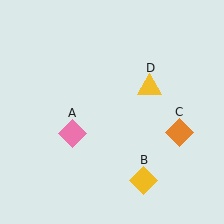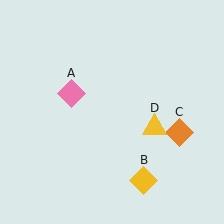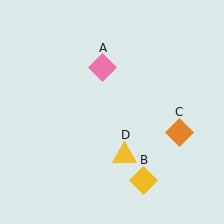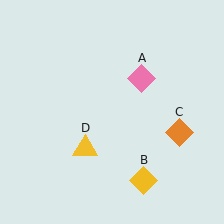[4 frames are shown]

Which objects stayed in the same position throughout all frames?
Yellow diamond (object B) and orange diamond (object C) remained stationary.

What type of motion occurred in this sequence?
The pink diamond (object A), yellow triangle (object D) rotated clockwise around the center of the scene.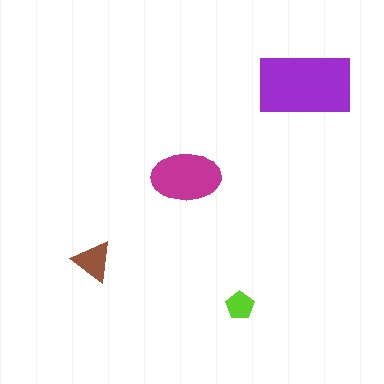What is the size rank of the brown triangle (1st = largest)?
3rd.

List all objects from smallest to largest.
The lime pentagon, the brown triangle, the magenta ellipse, the purple rectangle.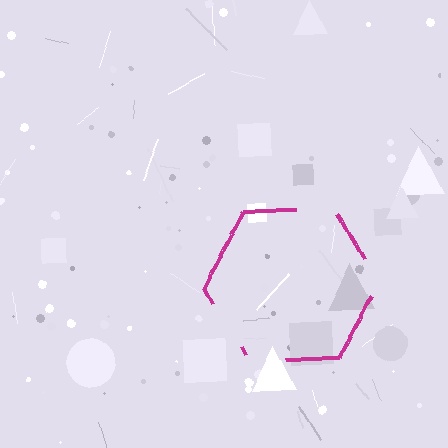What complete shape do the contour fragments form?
The contour fragments form a hexagon.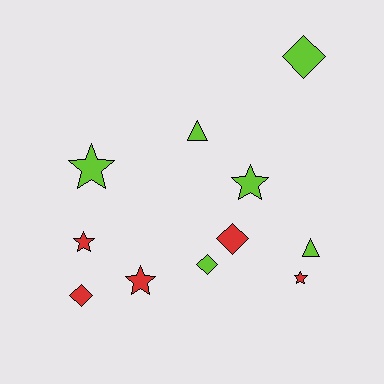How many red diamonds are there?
There are 2 red diamonds.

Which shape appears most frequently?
Star, with 5 objects.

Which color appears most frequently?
Lime, with 6 objects.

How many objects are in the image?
There are 11 objects.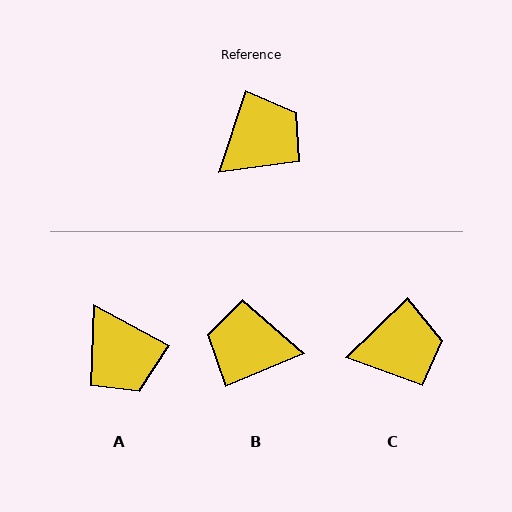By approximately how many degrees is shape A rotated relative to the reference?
Approximately 101 degrees clockwise.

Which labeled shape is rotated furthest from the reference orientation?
B, about 131 degrees away.